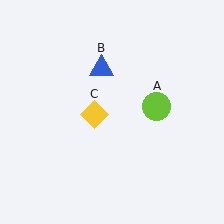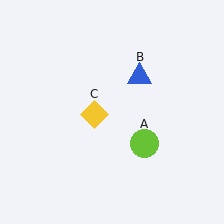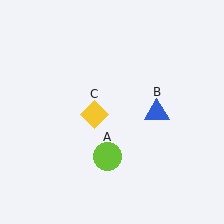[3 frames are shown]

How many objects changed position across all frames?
2 objects changed position: lime circle (object A), blue triangle (object B).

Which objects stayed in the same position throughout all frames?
Yellow diamond (object C) remained stationary.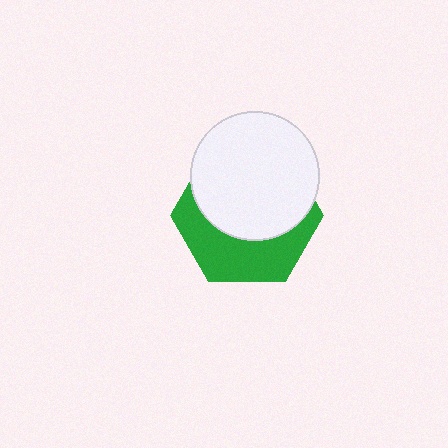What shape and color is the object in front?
The object in front is a white circle.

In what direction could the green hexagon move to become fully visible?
The green hexagon could move down. That would shift it out from behind the white circle entirely.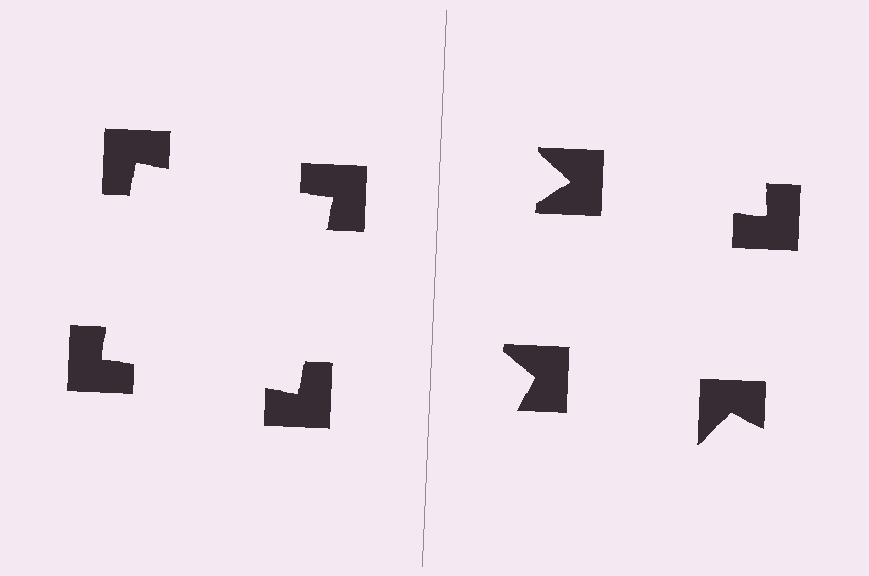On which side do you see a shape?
An illusory square appears on the left side. On the right side the wedge cuts are rotated, so no coherent shape forms.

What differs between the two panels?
The notched squares are positioned identically on both sides; only the wedge orientations differ. On the left they align to a square; on the right they are misaligned.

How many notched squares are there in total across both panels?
8 — 4 on each side.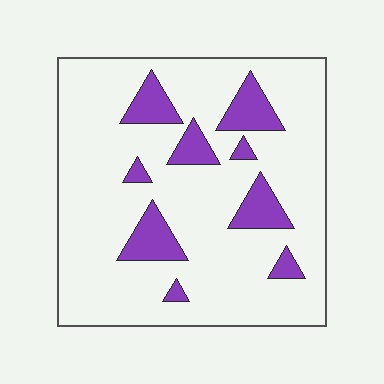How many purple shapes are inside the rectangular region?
9.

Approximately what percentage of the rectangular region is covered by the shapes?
Approximately 15%.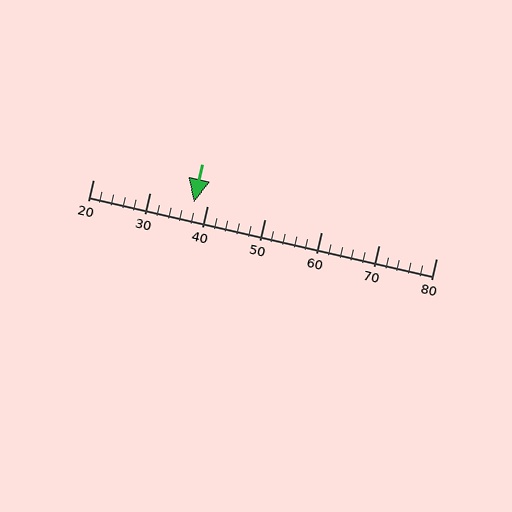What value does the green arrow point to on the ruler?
The green arrow points to approximately 38.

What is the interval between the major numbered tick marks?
The major tick marks are spaced 10 units apart.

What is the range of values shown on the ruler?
The ruler shows values from 20 to 80.